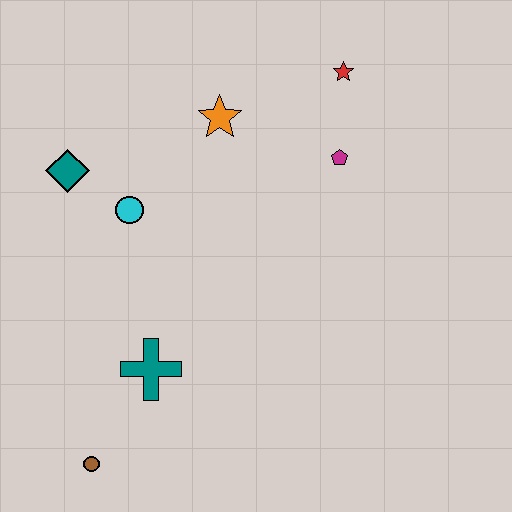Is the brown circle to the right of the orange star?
No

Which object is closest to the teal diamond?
The cyan circle is closest to the teal diamond.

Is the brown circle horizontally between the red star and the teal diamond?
Yes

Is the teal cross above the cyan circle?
No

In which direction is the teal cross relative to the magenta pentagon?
The teal cross is below the magenta pentagon.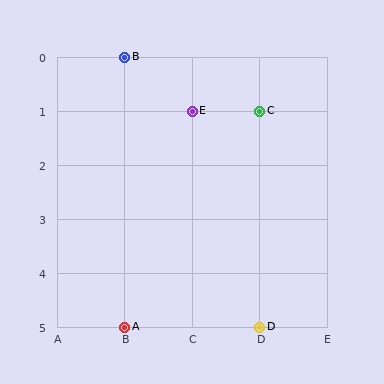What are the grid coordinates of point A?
Point A is at grid coordinates (B, 5).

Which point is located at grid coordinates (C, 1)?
Point E is at (C, 1).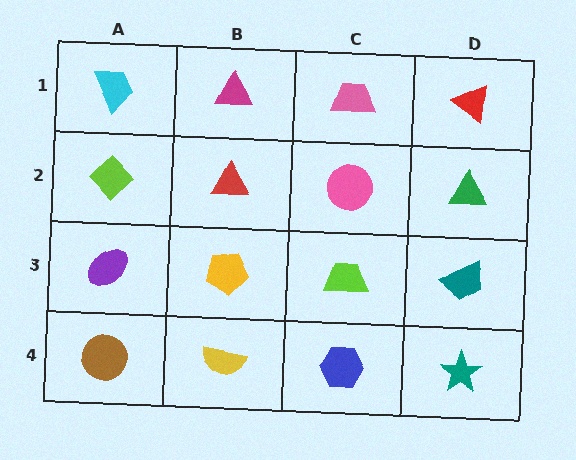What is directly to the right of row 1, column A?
A magenta triangle.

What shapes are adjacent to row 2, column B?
A magenta triangle (row 1, column B), a yellow pentagon (row 3, column B), a lime diamond (row 2, column A), a pink circle (row 2, column C).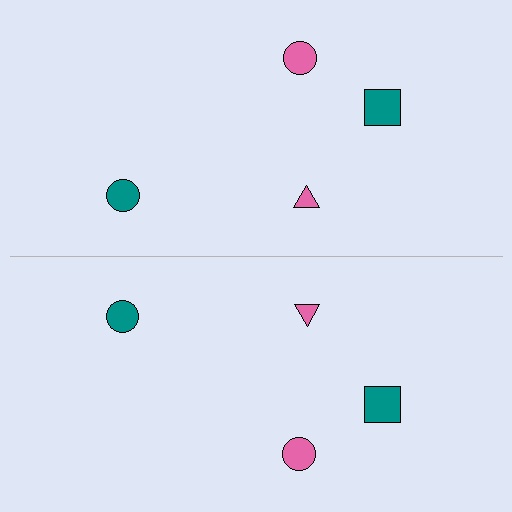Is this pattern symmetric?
Yes, this pattern has bilateral (reflection) symmetry.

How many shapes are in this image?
There are 8 shapes in this image.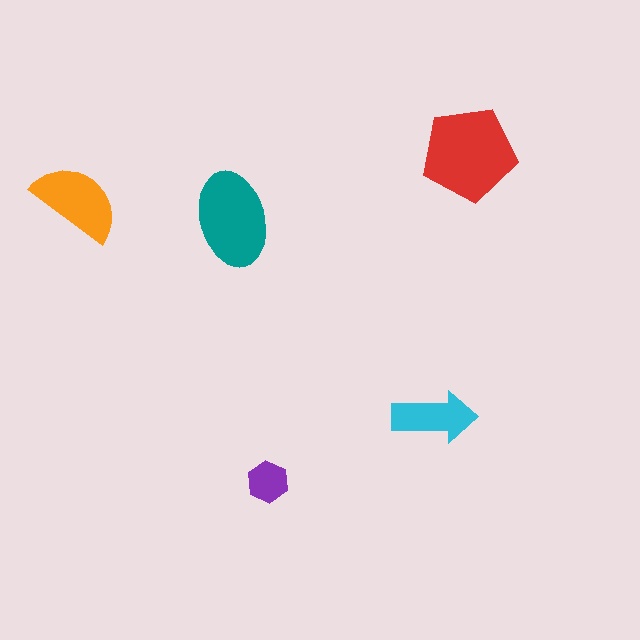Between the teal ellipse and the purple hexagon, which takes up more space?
The teal ellipse.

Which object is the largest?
The red pentagon.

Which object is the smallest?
The purple hexagon.